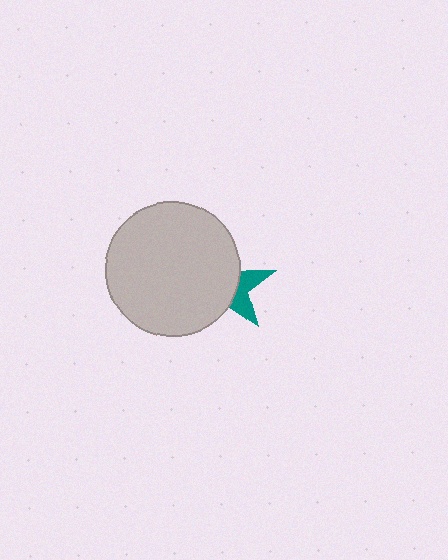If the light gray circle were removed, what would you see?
You would see the complete teal star.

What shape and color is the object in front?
The object in front is a light gray circle.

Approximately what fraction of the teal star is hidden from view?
Roughly 67% of the teal star is hidden behind the light gray circle.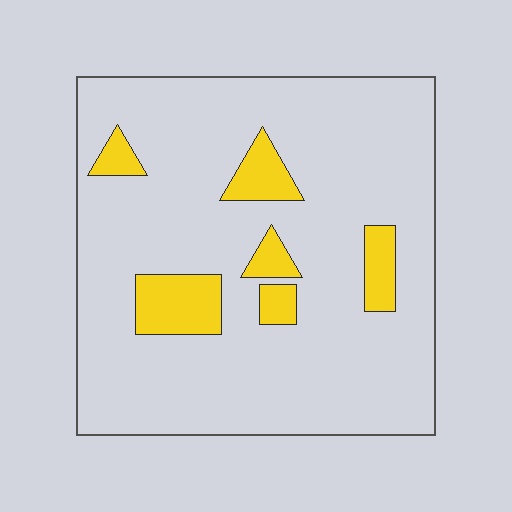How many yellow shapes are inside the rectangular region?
6.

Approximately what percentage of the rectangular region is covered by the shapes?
Approximately 15%.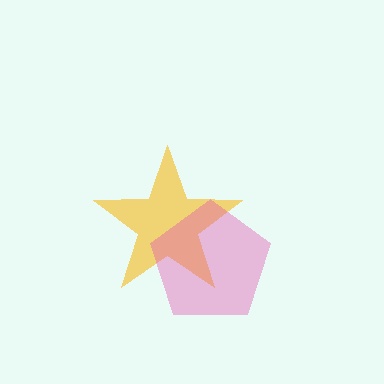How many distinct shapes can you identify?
There are 2 distinct shapes: a yellow star, a pink pentagon.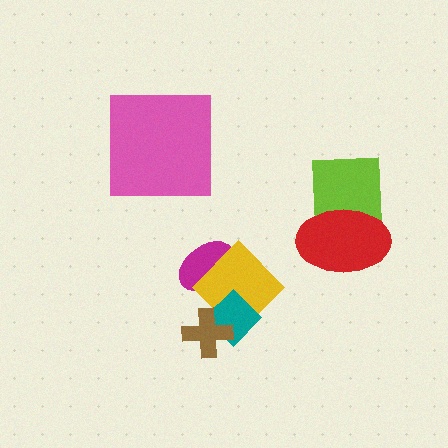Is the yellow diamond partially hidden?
Yes, it is partially covered by another shape.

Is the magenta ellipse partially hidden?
Yes, it is partially covered by another shape.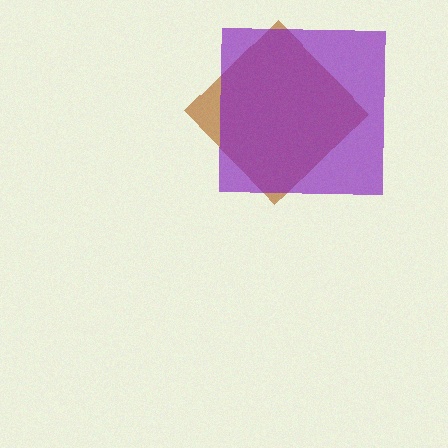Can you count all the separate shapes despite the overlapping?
Yes, there are 2 separate shapes.